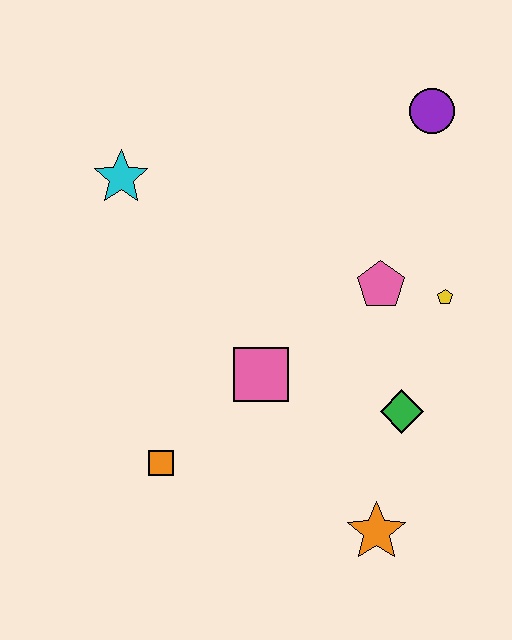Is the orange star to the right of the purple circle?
No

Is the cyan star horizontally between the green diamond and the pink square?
No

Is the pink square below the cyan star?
Yes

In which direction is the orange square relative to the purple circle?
The orange square is below the purple circle.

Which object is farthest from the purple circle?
The orange square is farthest from the purple circle.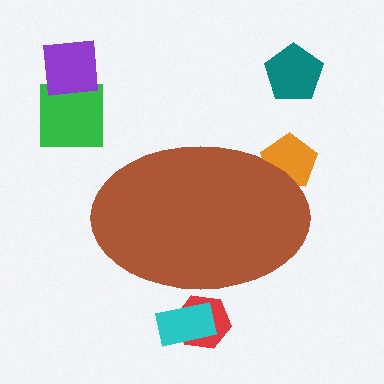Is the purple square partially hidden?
No, the purple square is fully visible.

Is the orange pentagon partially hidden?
Yes, the orange pentagon is partially hidden behind the brown ellipse.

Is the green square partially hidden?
No, the green square is fully visible.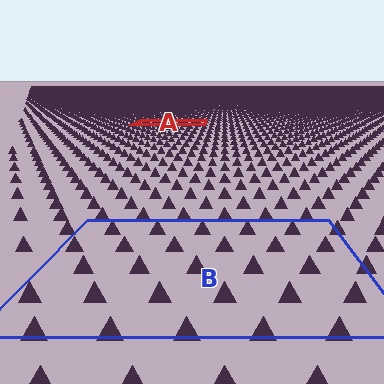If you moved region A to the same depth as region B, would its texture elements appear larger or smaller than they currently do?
They would appear larger. At a closer depth, the same texture elements are projected at a bigger on-screen size.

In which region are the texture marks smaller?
The texture marks are smaller in region A, because it is farther away.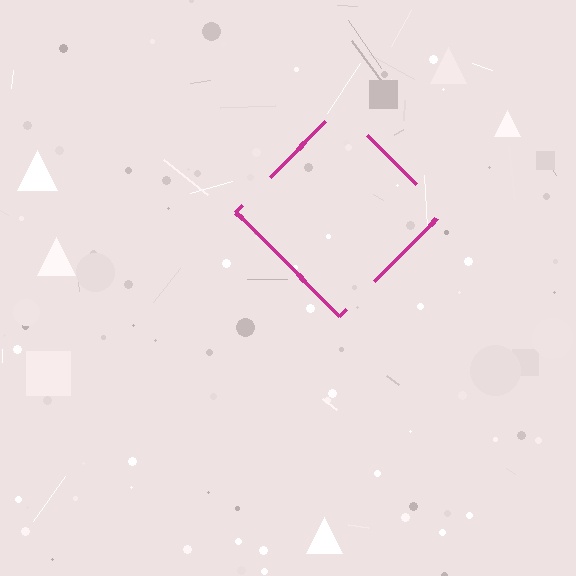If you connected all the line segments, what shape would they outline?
They would outline a diamond.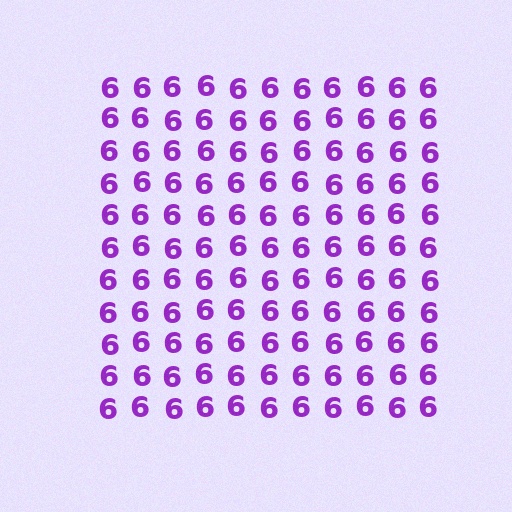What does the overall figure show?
The overall figure shows a square.